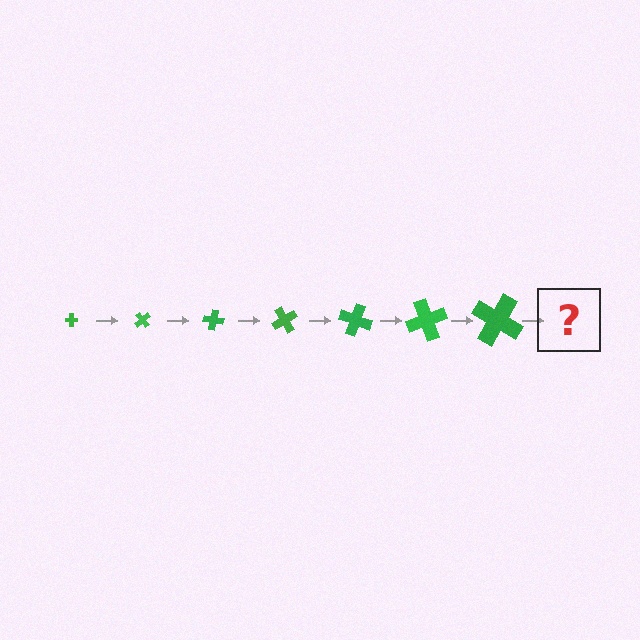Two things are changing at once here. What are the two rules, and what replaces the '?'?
The two rules are that the cross grows larger each step and it rotates 50 degrees each step. The '?' should be a cross, larger than the previous one and rotated 350 degrees from the start.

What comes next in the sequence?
The next element should be a cross, larger than the previous one and rotated 350 degrees from the start.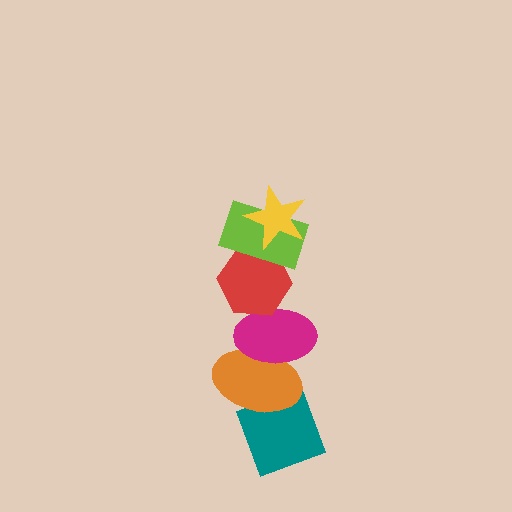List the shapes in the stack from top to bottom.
From top to bottom: the yellow star, the lime rectangle, the red hexagon, the magenta ellipse, the orange ellipse, the teal diamond.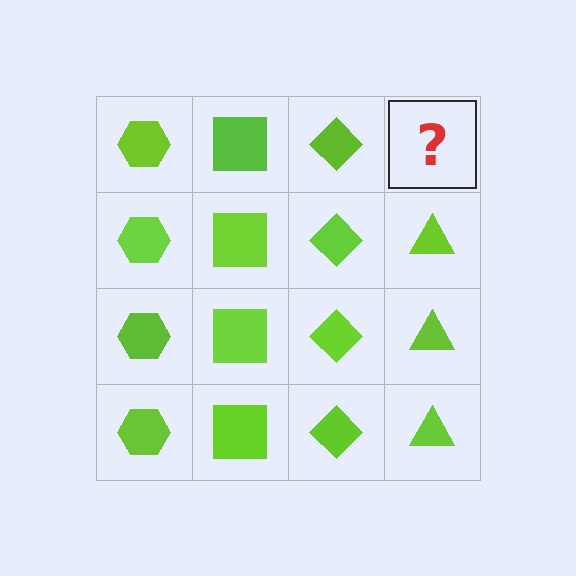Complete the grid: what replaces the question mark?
The question mark should be replaced with a lime triangle.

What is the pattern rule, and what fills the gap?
The rule is that each column has a consistent shape. The gap should be filled with a lime triangle.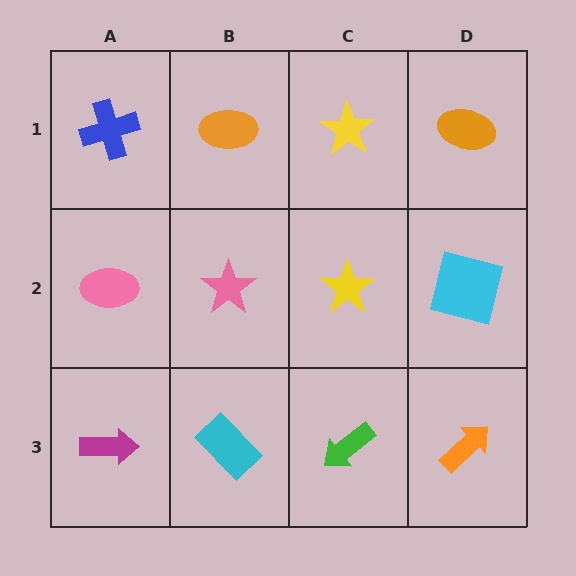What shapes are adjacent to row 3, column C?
A yellow star (row 2, column C), a cyan rectangle (row 3, column B), an orange arrow (row 3, column D).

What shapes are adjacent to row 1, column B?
A pink star (row 2, column B), a blue cross (row 1, column A), a yellow star (row 1, column C).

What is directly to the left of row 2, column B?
A pink ellipse.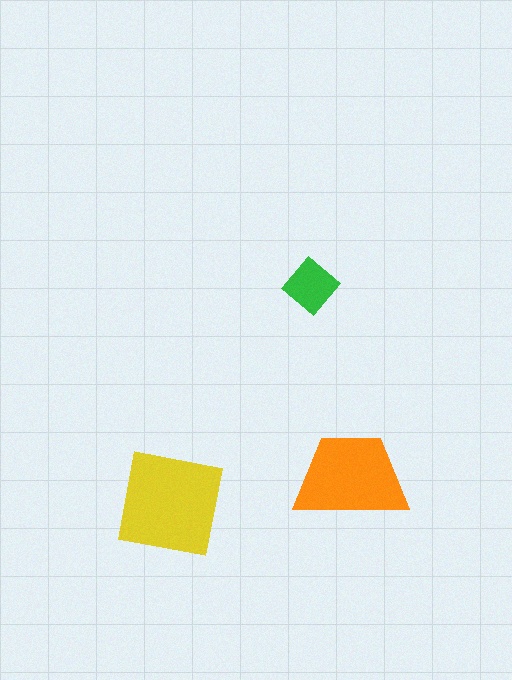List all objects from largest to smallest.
The yellow square, the orange trapezoid, the green diamond.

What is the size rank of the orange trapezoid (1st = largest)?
2nd.